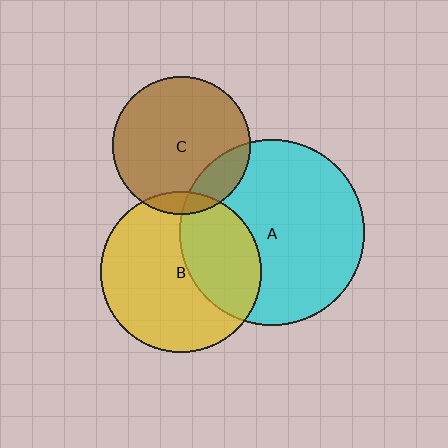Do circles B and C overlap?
Yes.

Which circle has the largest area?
Circle A (cyan).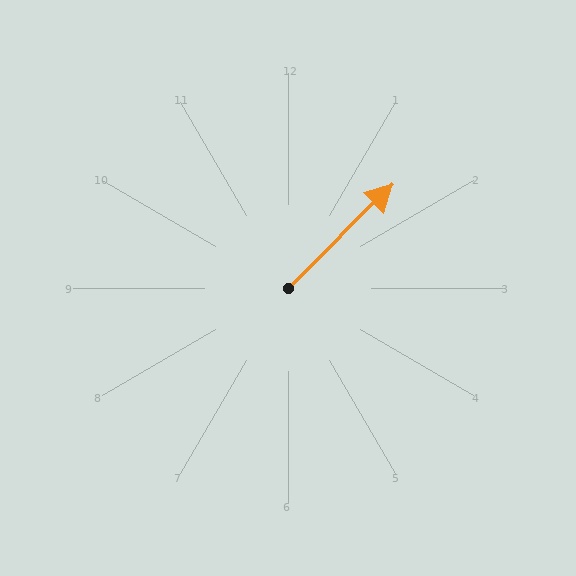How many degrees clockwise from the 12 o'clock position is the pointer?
Approximately 45 degrees.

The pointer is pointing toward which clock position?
Roughly 2 o'clock.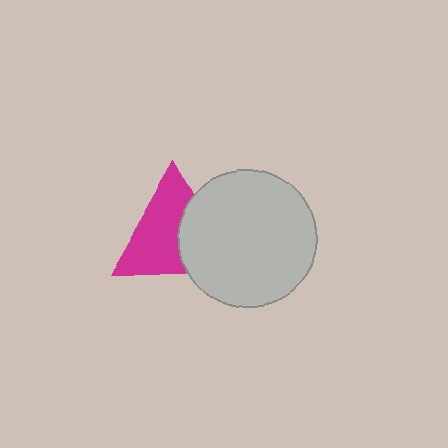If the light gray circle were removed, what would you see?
You would see the complete magenta triangle.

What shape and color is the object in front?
The object in front is a light gray circle.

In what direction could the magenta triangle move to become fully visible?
The magenta triangle could move left. That would shift it out from behind the light gray circle entirely.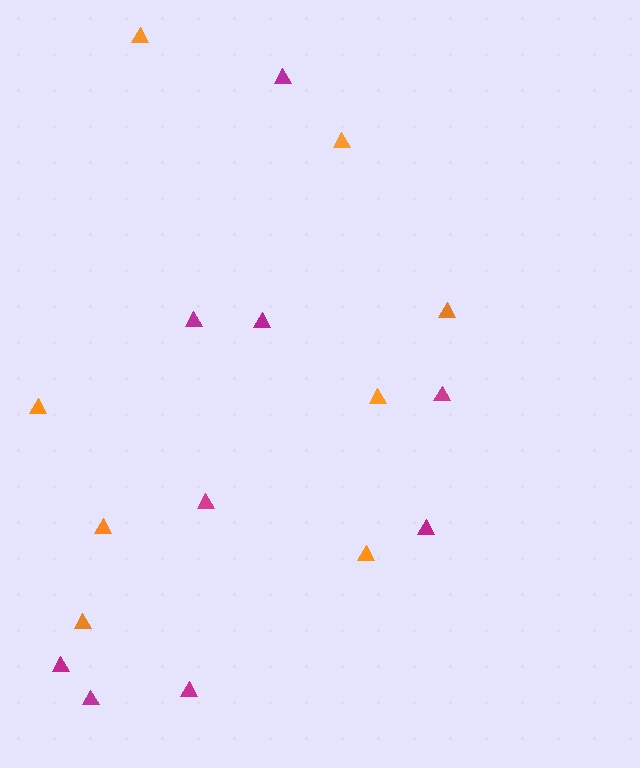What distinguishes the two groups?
There are 2 groups: one group of magenta triangles (9) and one group of orange triangles (8).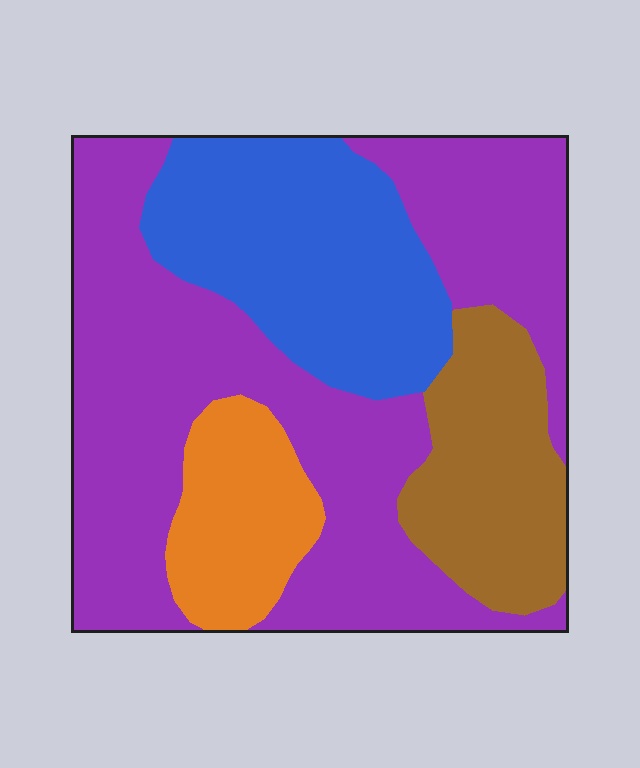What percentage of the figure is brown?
Brown covers around 15% of the figure.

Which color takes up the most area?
Purple, at roughly 50%.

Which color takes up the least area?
Orange, at roughly 10%.